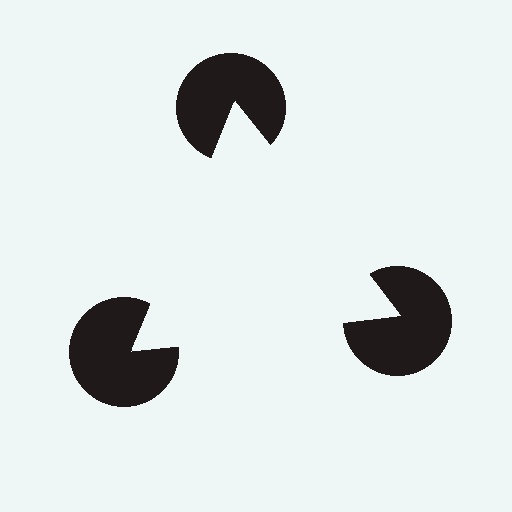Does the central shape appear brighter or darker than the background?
It typically appears slightly brighter than the background, even though no actual brightness change is drawn.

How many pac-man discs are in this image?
There are 3 — one at each vertex of the illusory triangle.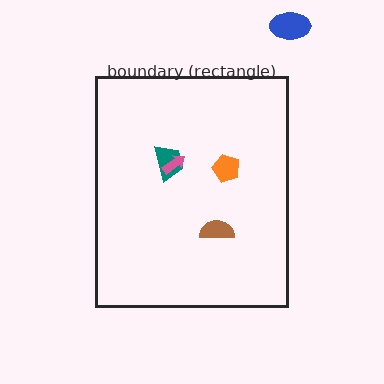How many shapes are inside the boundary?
4 inside, 1 outside.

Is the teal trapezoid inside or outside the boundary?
Inside.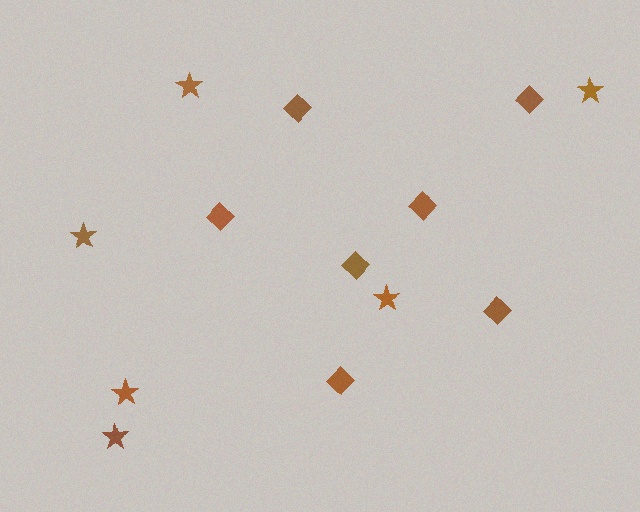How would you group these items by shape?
There are 2 groups: one group of stars (6) and one group of diamonds (7).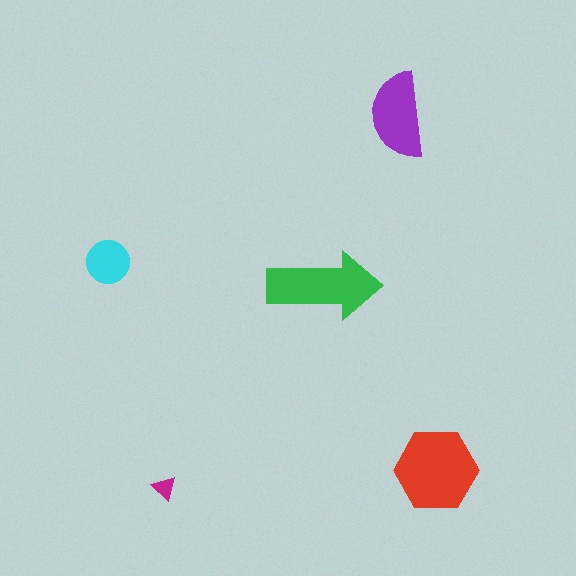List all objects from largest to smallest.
The red hexagon, the green arrow, the purple semicircle, the cyan circle, the magenta triangle.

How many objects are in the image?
There are 5 objects in the image.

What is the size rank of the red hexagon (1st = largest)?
1st.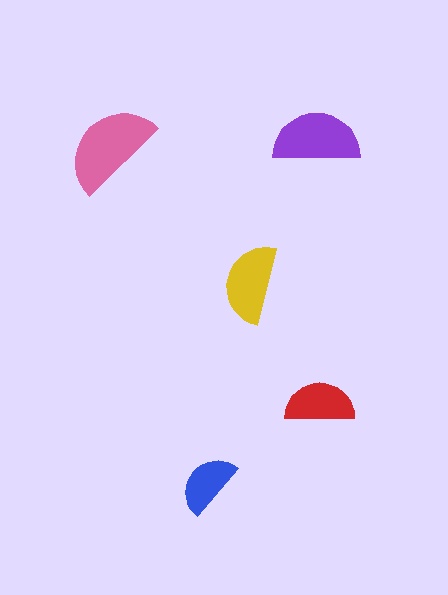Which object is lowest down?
The blue semicircle is bottommost.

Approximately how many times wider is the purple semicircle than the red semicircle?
About 1.5 times wider.